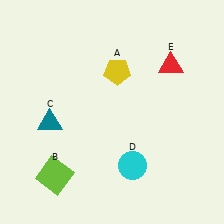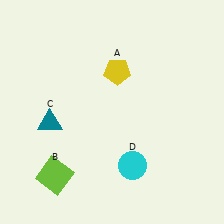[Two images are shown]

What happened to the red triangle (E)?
The red triangle (E) was removed in Image 2. It was in the top-right area of Image 1.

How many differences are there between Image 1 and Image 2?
There is 1 difference between the two images.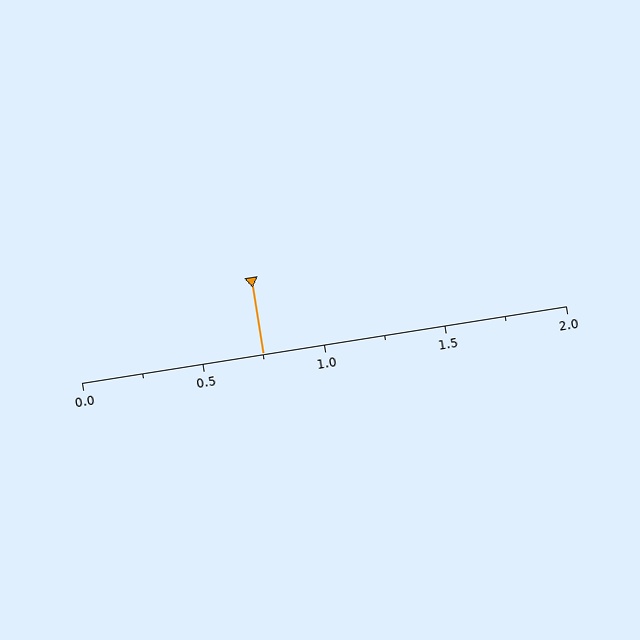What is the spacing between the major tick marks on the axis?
The major ticks are spaced 0.5 apart.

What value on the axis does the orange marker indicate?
The marker indicates approximately 0.75.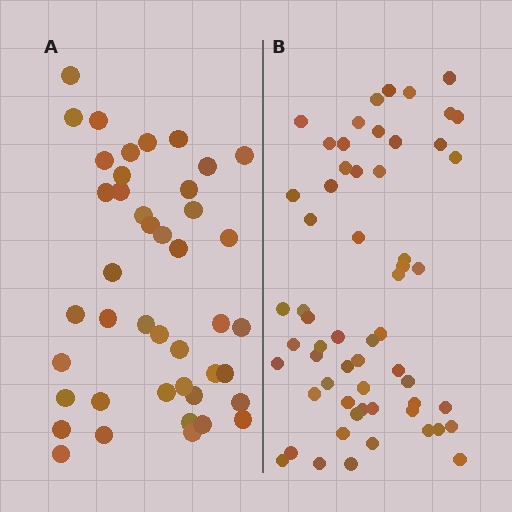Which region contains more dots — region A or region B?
Region B (the right region) has more dots.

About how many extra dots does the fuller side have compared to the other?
Region B has approximately 15 more dots than region A.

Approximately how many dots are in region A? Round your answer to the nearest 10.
About 40 dots. (The exact count is 43, which rounds to 40.)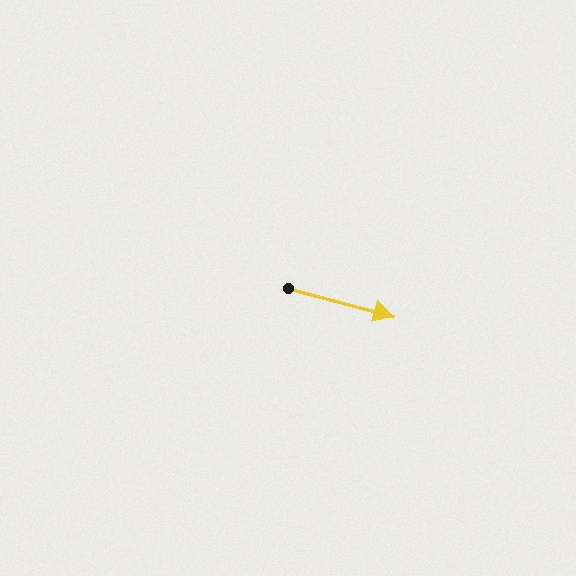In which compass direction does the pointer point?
East.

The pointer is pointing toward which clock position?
Roughly 3 o'clock.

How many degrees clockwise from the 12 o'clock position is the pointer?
Approximately 105 degrees.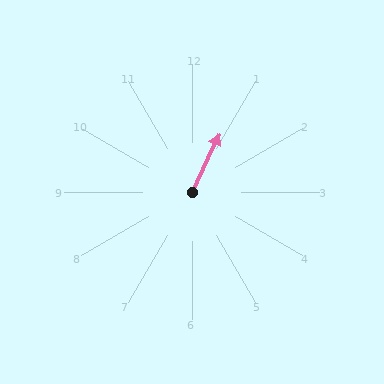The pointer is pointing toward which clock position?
Roughly 1 o'clock.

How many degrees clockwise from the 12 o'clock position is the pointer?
Approximately 25 degrees.